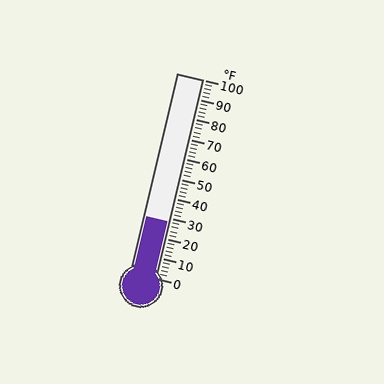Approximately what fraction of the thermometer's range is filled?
The thermometer is filled to approximately 30% of its range.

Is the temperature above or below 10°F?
The temperature is above 10°F.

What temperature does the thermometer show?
The thermometer shows approximately 28°F.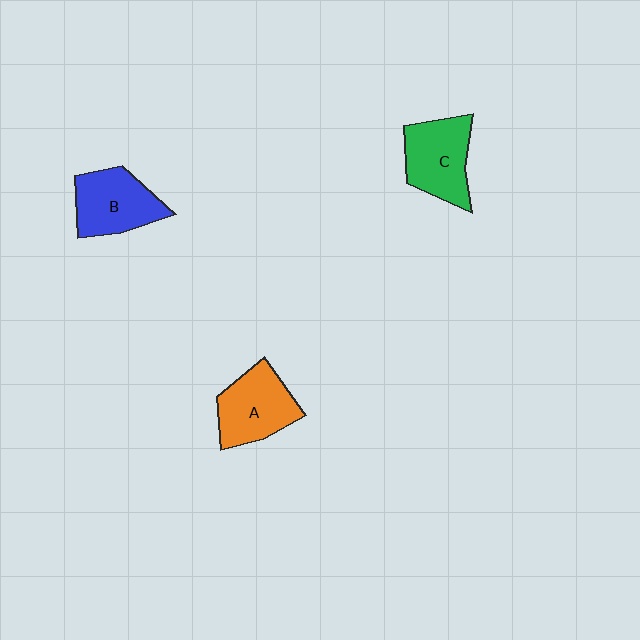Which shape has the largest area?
Shape C (green).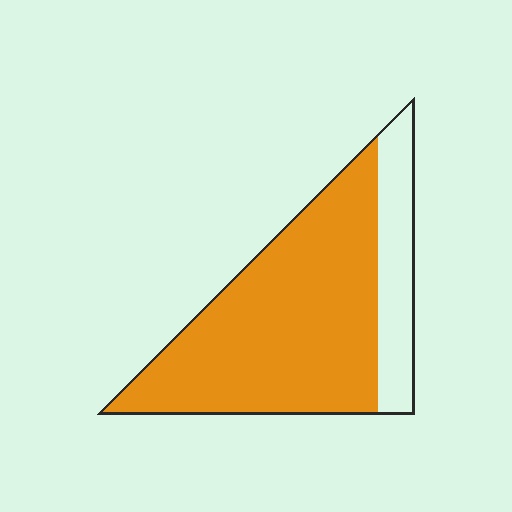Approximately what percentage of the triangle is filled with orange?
Approximately 80%.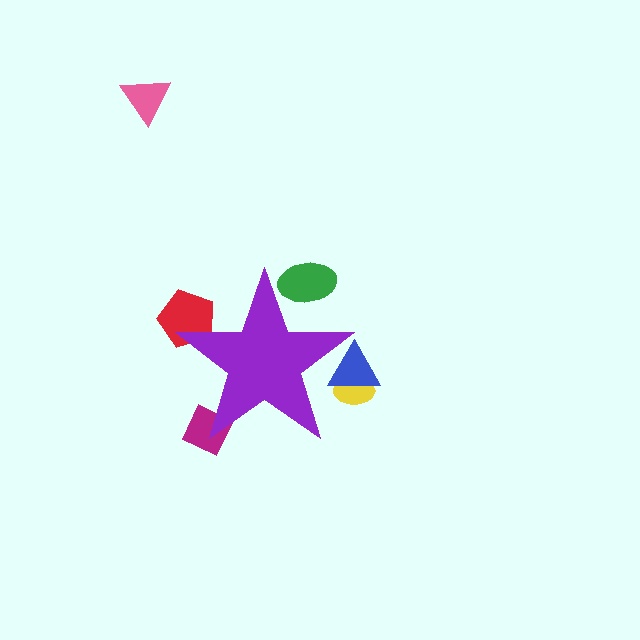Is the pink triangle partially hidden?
No, the pink triangle is fully visible.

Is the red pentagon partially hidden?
Yes, the red pentagon is partially hidden behind the purple star.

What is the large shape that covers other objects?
A purple star.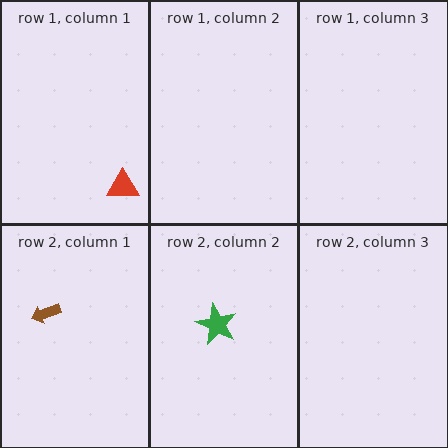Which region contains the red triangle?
The row 1, column 1 region.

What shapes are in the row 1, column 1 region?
The red triangle.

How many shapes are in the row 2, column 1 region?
1.